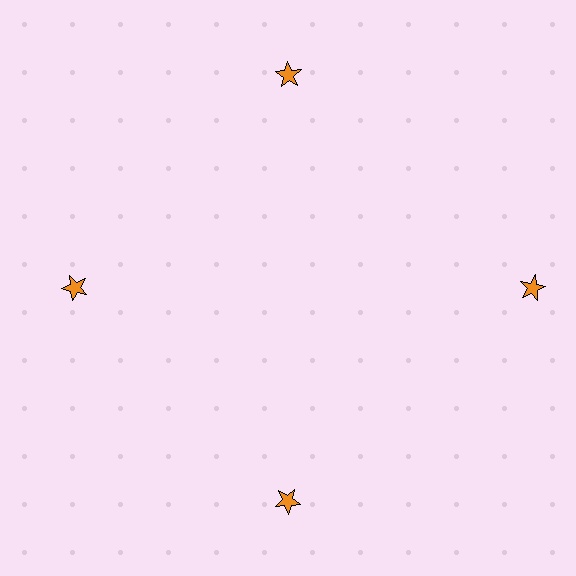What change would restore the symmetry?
The symmetry would be restored by moving it inward, back onto the ring so that all 4 stars sit at equal angles and equal distance from the center.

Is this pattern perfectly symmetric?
No. The 4 orange stars are arranged in a ring, but one element near the 3 o'clock position is pushed outward from the center, breaking the 4-fold rotational symmetry.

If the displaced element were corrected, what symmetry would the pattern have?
It would have 4-fold rotational symmetry — the pattern would map onto itself every 90 degrees.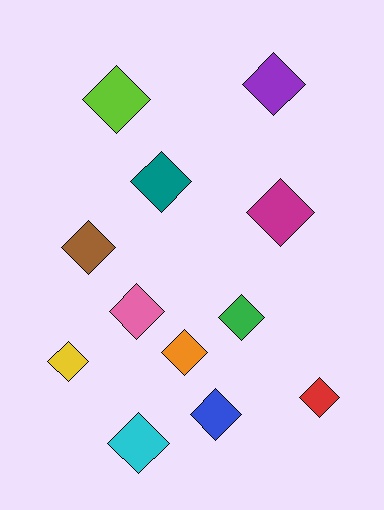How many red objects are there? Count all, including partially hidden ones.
There is 1 red object.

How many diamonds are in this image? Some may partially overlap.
There are 12 diamonds.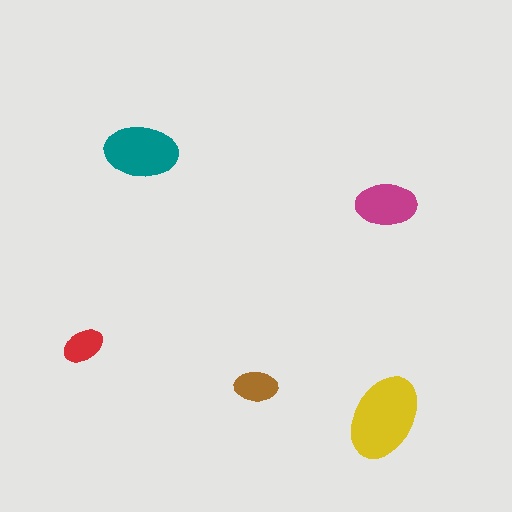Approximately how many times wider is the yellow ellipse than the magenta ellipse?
About 1.5 times wider.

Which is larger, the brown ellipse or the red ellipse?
The brown one.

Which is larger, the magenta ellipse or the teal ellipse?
The teal one.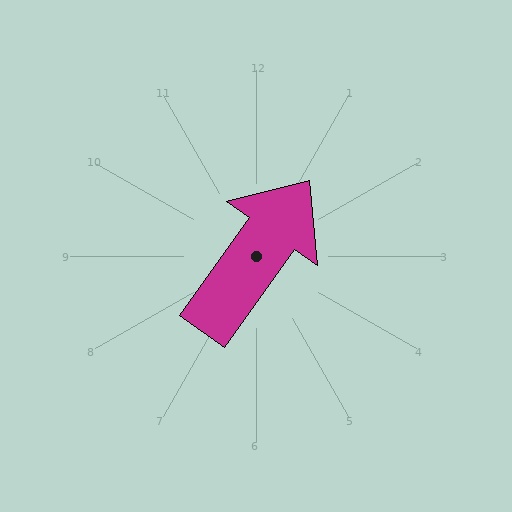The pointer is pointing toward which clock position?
Roughly 1 o'clock.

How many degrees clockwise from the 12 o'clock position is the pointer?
Approximately 35 degrees.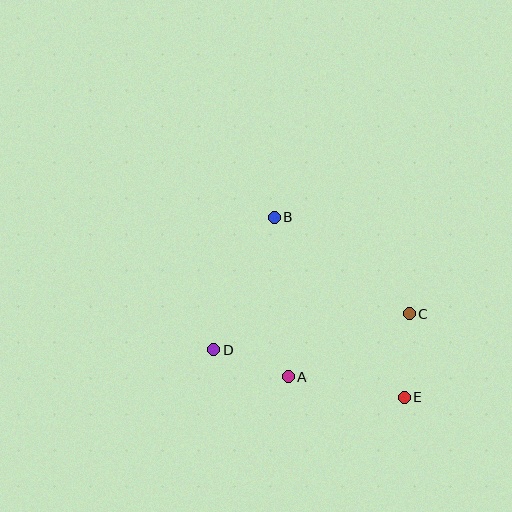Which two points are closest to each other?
Points A and D are closest to each other.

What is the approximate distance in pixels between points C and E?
The distance between C and E is approximately 83 pixels.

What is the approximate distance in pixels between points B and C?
The distance between B and C is approximately 166 pixels.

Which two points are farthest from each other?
Points B and E are farthest from each other.